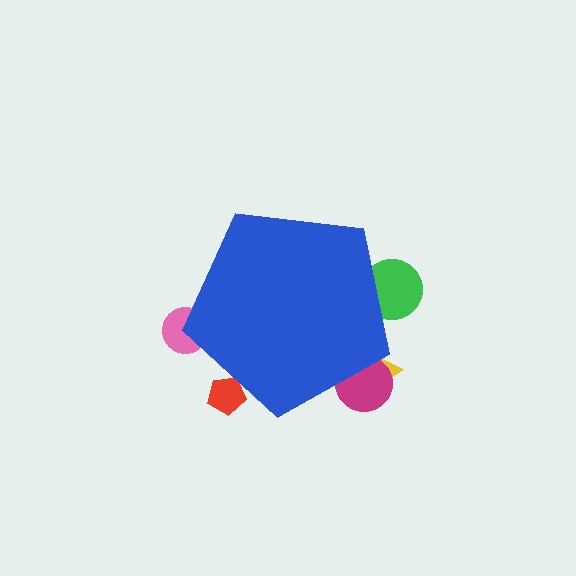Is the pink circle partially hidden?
Yes, the pink circle is partially hidden behind the blue pentagon.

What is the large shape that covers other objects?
A blue pentagon.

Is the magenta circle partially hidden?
Yes, the magenta circle is partially hidden behind the blue pentagon.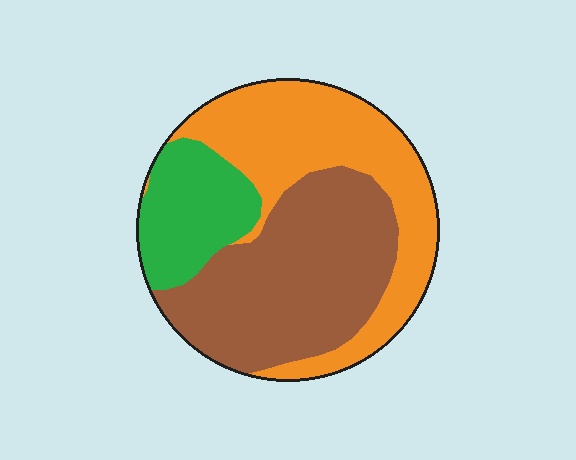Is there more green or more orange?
Orange.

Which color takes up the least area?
Green, at roughly 20%.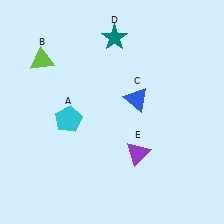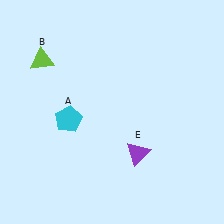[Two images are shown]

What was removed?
The blue triangle (C), the teal star (D) were removed in Image 2.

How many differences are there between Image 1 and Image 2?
There are 2 differences between the two images.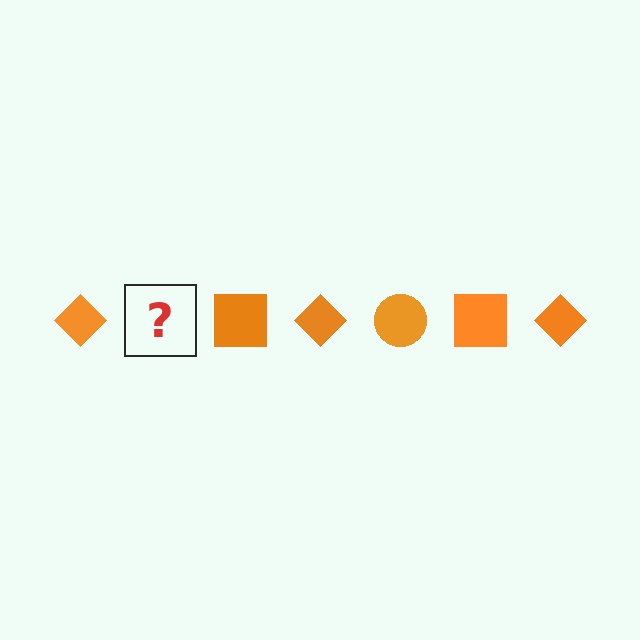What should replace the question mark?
The question mark should be replaced with an orange circle.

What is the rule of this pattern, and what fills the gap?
The rule is that the pattern cycles through diamond, circle, square shapes in orange. The gap should be filled with an orange circle.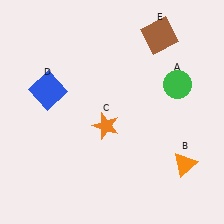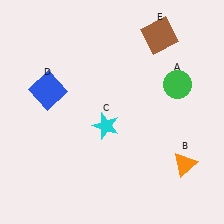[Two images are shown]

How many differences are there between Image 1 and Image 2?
There is 1 difference between the two images.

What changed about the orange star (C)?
In Image 1, C is orange. In Image 2, it changed to cyan.